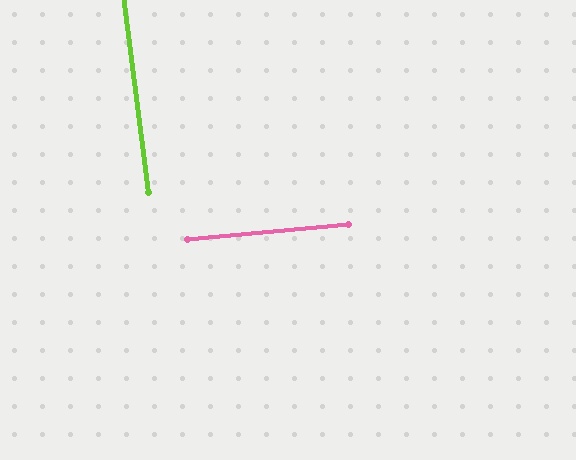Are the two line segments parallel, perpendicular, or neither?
Perpendicular — they meet at approximately 88°.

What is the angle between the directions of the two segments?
Approximately 88 degrees.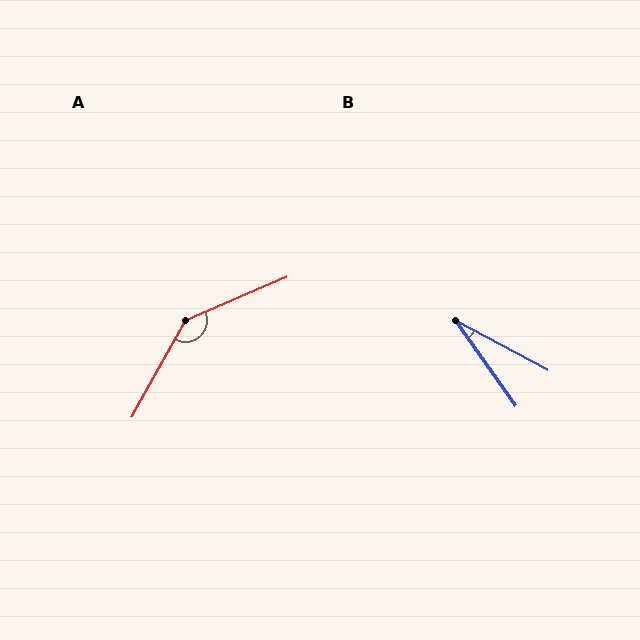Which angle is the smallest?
B, at approximately 27 degrees.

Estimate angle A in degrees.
Approximately 142 degrees.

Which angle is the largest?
A, at approximately 142 degrees.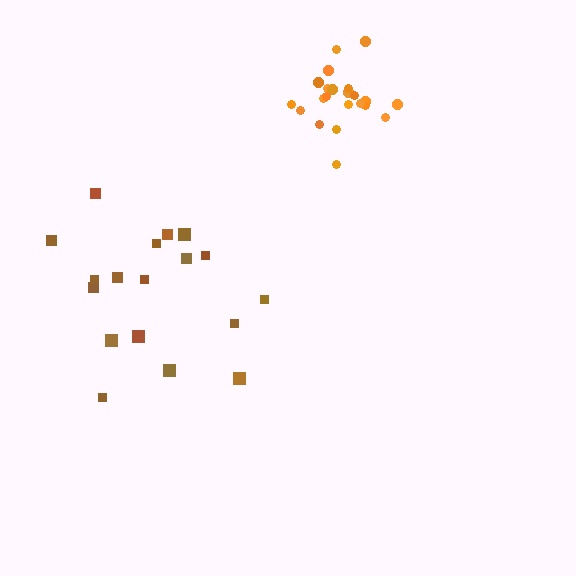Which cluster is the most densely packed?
Orange.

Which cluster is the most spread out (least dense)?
Brown.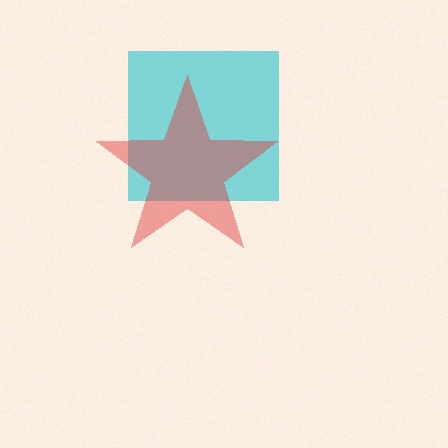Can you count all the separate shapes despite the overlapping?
Yes, there are 2 separate shapes.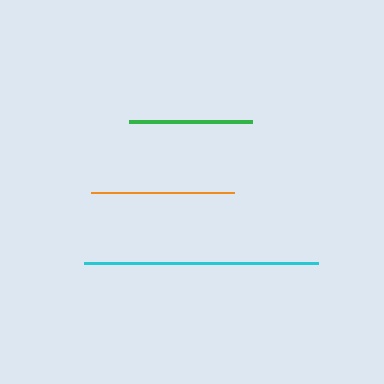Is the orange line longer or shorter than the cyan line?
The cyan line is longer than the orange line.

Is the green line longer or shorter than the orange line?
The orange line is longer than the green line.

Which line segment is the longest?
The cyan line is the longest at approximately 234 pixels.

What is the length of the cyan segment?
The cyan segment is approximately 234 pixels long.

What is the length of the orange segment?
The orange segment is approximately 143 pixels long.